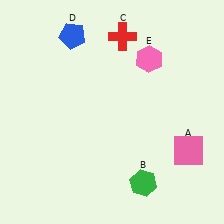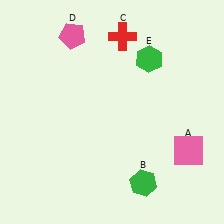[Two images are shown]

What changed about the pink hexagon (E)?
In Image 1, E is pink. In Image 2, it changed to green.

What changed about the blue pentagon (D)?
In Image 1, D is blue. In Image 2, it changed to pink.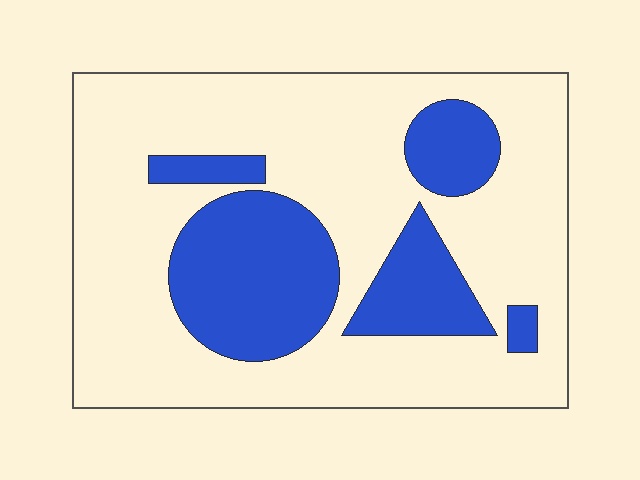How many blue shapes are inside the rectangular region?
5.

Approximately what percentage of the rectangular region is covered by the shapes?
Approximately 30%.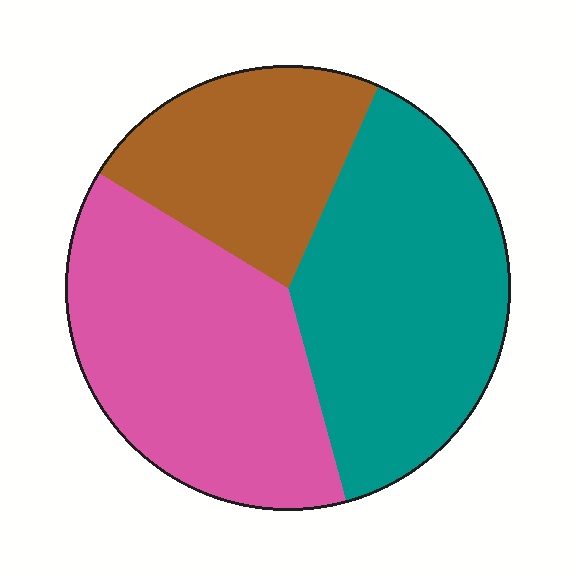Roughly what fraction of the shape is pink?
Pink covers 38% of the shape.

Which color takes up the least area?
Brown, at roughly 25%.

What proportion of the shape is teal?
Teal takes up about two fifths (2/5) of the shape.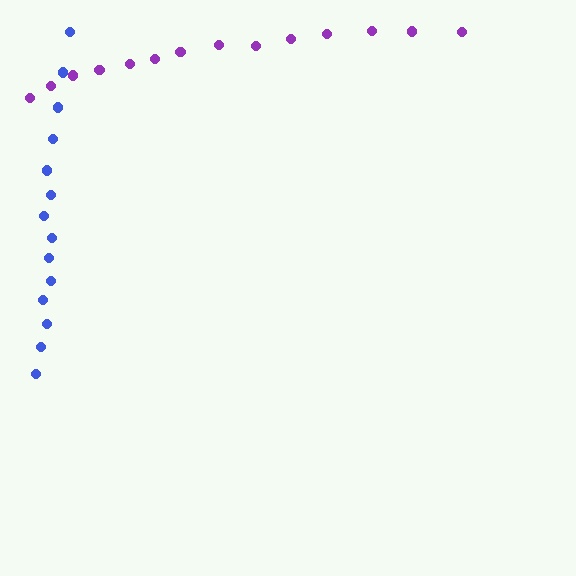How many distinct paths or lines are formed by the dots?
There are 2 distinct paths.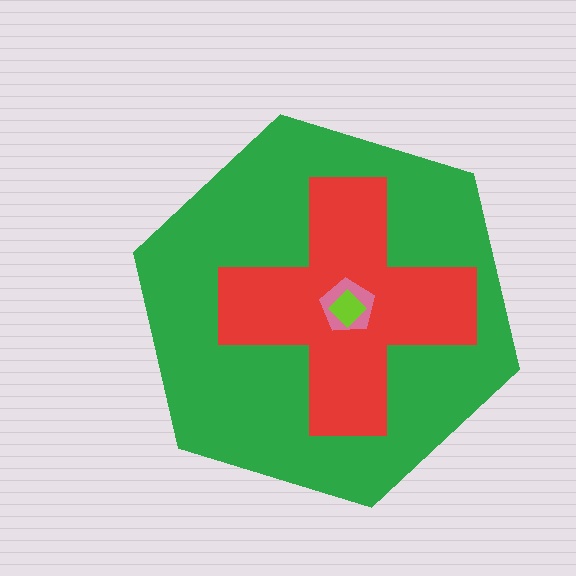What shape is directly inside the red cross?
The pink pentagon.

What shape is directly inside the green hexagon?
The red cross.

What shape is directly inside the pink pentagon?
The lime diamond.